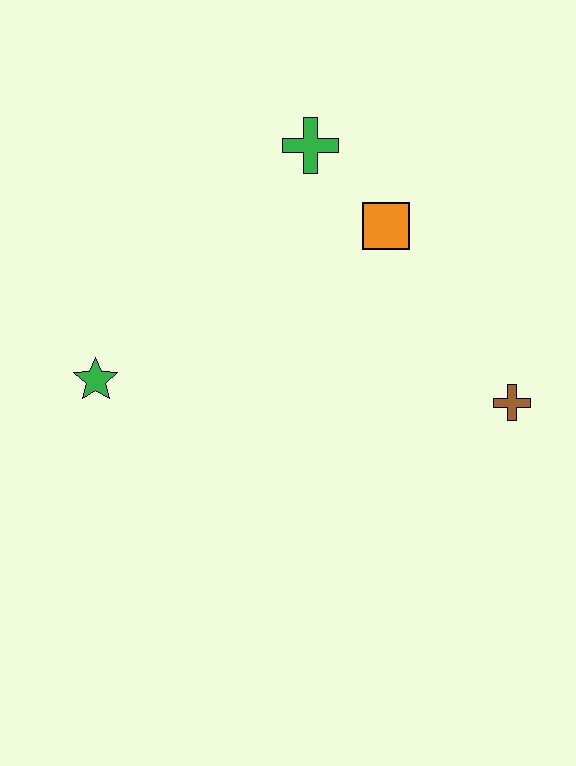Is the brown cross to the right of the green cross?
Yes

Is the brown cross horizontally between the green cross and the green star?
No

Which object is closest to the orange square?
The green cross is closest to the orange square.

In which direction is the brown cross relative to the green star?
The brown cross is to the right of the green star.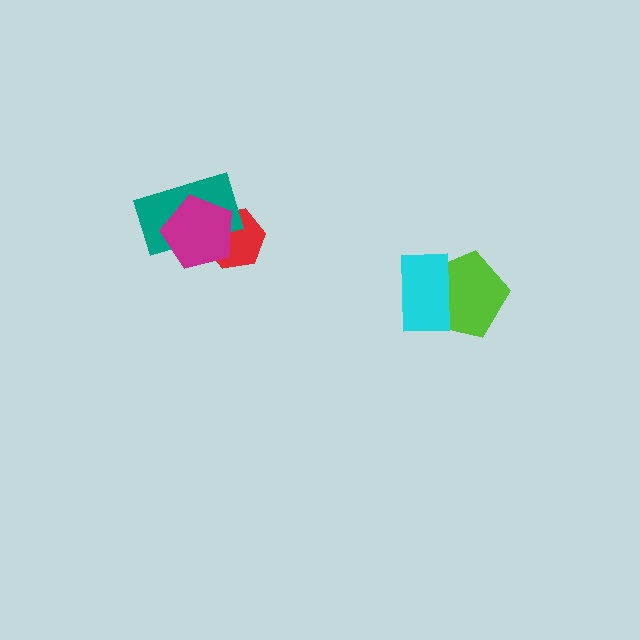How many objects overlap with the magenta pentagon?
2 objects overlap with the magenta pentagon.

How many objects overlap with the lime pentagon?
1 object overlaps with the lime pentagon.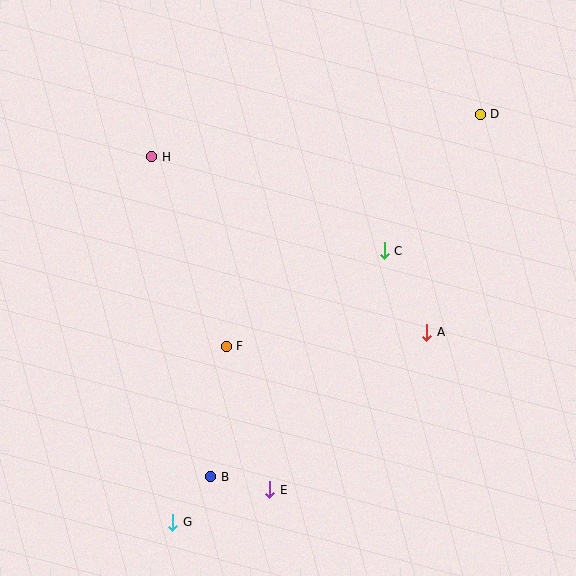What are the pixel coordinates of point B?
Point B is at (211, 477).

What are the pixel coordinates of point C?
Point C is at (384, 251).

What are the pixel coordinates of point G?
Point G is at (173, 522).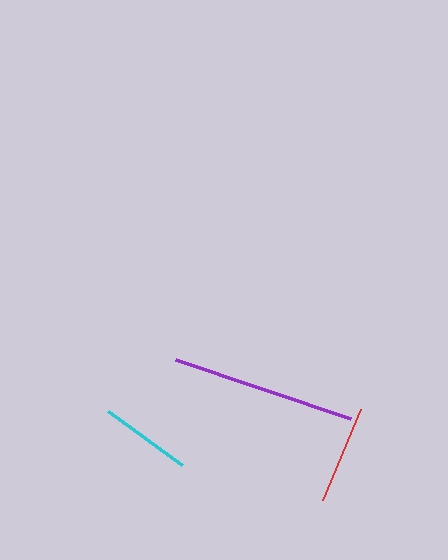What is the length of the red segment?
The red segment is approximately 98 pixels long.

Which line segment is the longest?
The purple line is the longest at approximately 185 pixels.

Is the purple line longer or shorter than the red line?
The purple line is longer than the red line.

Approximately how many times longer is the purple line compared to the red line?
The purple line is approximately 1.9 times the length of the red line.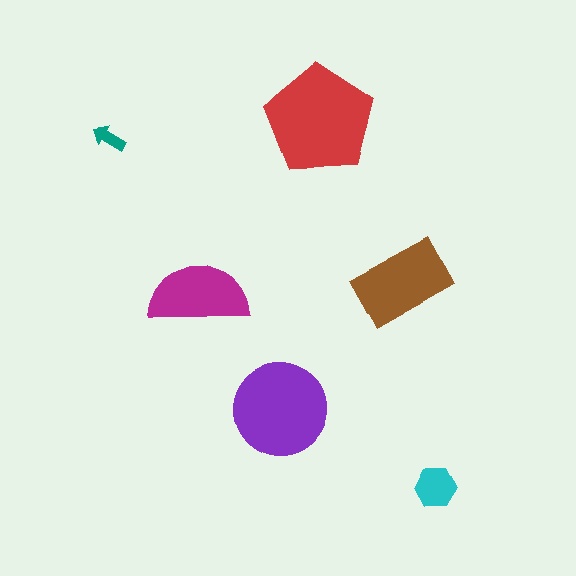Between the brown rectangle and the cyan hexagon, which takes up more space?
The brown rectangle.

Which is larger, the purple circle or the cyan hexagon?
The purple circle.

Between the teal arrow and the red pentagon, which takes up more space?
The red pentagon.